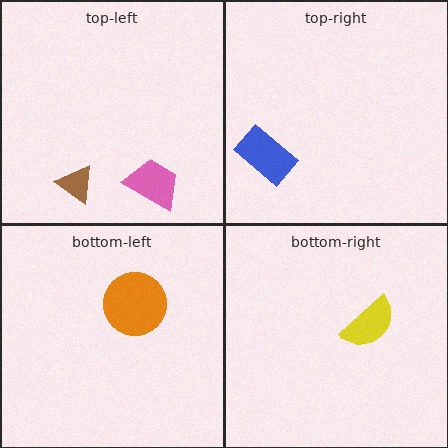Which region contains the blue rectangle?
The top-right region.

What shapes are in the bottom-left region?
The orange circle.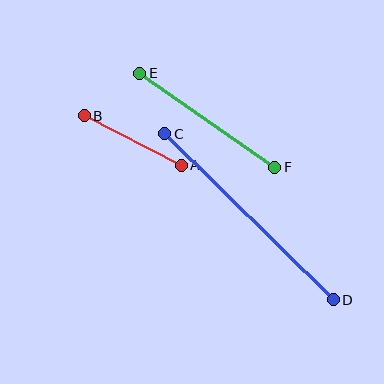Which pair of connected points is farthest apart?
Points C and D are farthest apart.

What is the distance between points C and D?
The distance is approximately 237 pixels.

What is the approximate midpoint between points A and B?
The midpoint is at approximately (133, 140) pixels.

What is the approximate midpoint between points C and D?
The midpoint is at approximately (249, 217) pixels.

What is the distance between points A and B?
The distance is approximately 109 pixels.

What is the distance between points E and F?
The distance is approximately 164 pixels.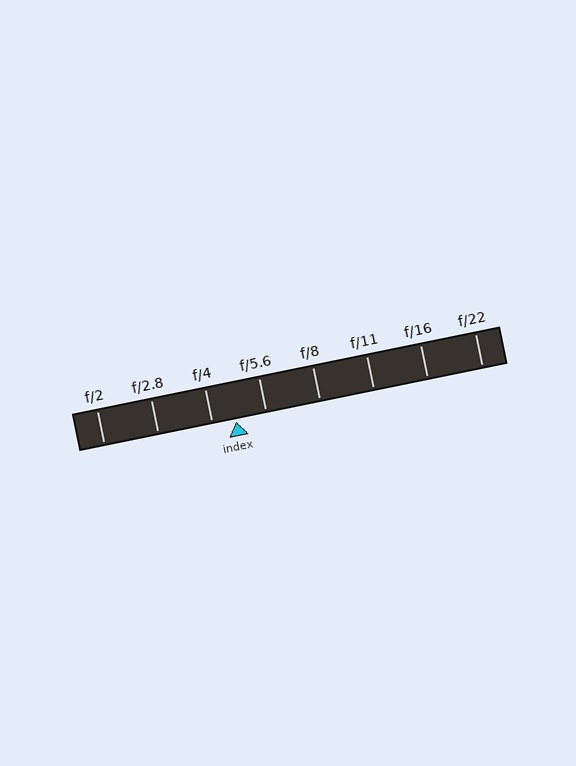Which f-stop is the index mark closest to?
The index mark is closest to f/4.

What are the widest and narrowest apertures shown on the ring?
The widest aperture shown is f/2 and the narrowest is f/22.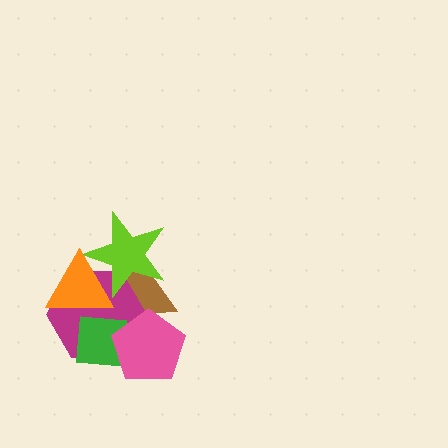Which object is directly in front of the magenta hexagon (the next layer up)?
The green square is directly in front of the magenta hexagon.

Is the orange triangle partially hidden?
No, no other shape covers it.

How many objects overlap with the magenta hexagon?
5 objects overlap with the magenta hexagon.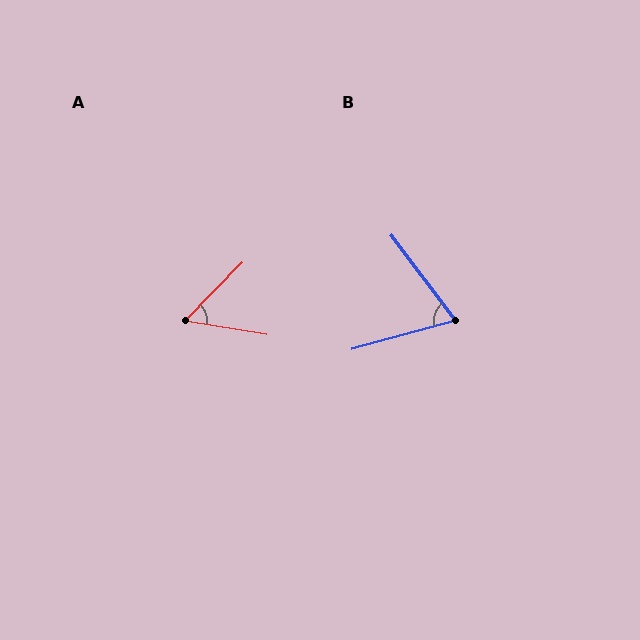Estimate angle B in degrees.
Approximately 68 degrees.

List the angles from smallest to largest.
A (54°), B (68°).